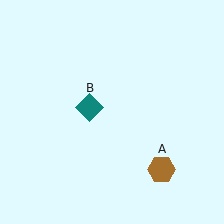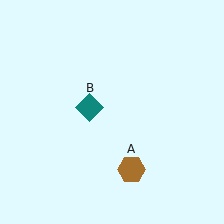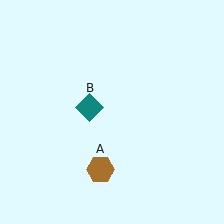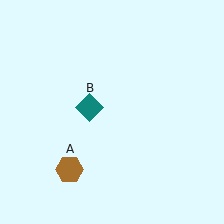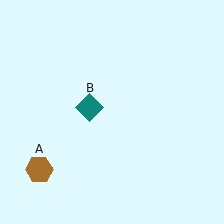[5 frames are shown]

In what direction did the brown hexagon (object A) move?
The brown hexagon (object A) moved left.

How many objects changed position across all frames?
1 object changed position: brown hexagon (object A).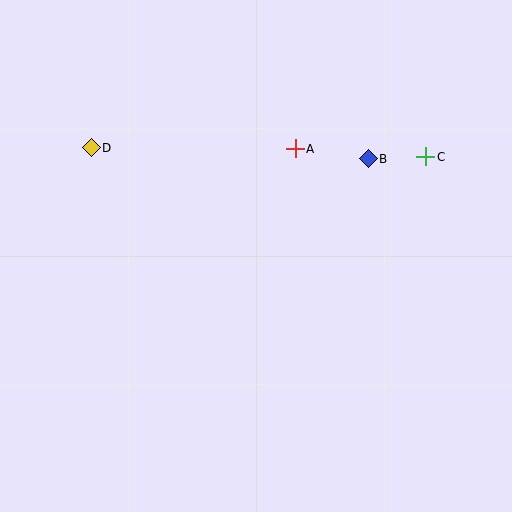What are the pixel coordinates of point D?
Point D is at (91, 148).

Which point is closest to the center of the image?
Point A at (295, 149) is closest to the center.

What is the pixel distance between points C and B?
The distance between C and B is 57 pixels.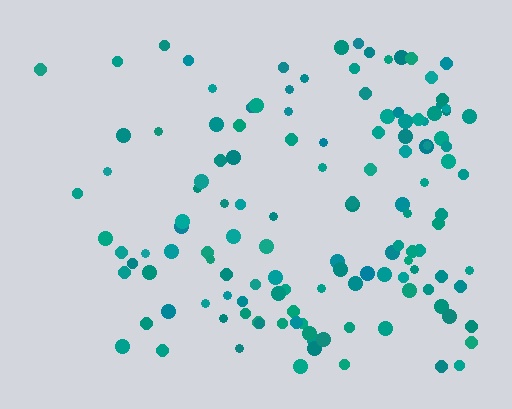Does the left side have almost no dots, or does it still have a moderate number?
Still a moderate number, just noticeably fewer than the right.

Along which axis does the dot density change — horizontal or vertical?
Horizontal.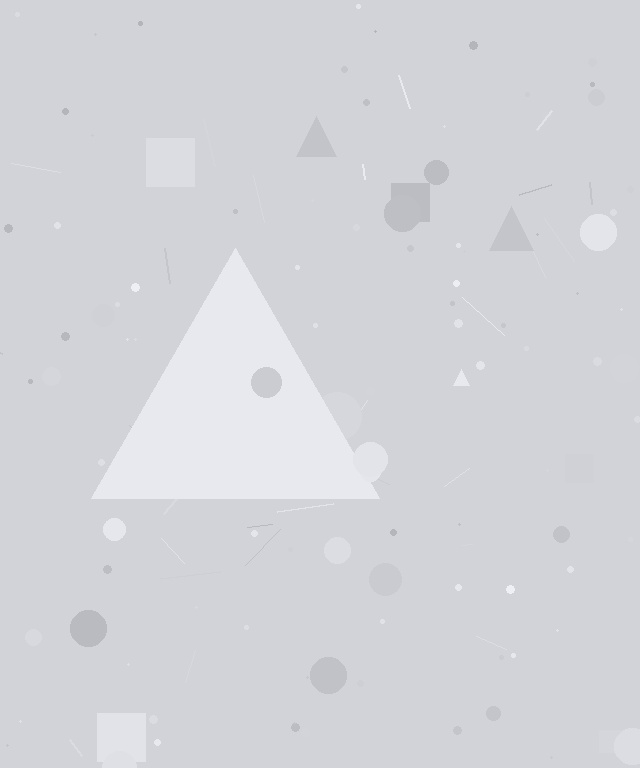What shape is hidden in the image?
A triangle is hidden in the image.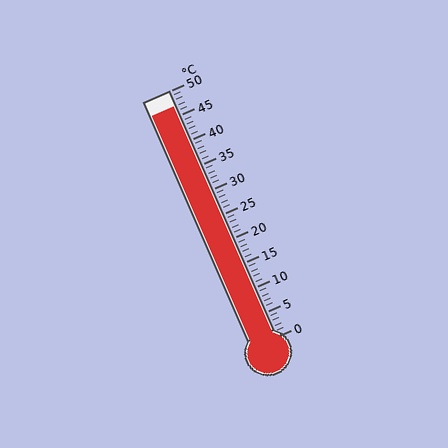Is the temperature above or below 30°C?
The temperature is above 30°C.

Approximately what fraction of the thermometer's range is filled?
The thermometer is filled to approximately 95% of its range.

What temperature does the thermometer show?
The thermometer shows approximately 47°C.